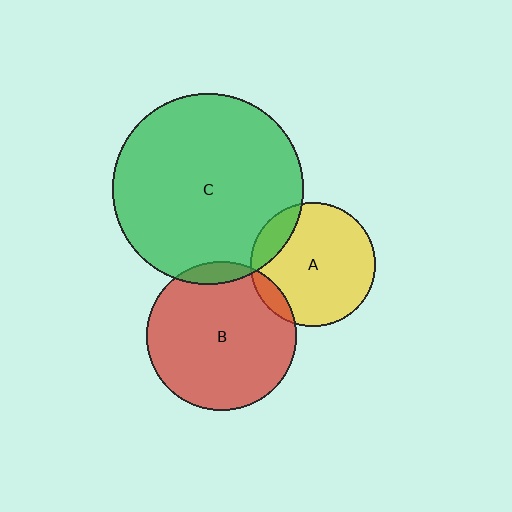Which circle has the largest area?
Circle C (green).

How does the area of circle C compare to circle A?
Approximately 2.4 times.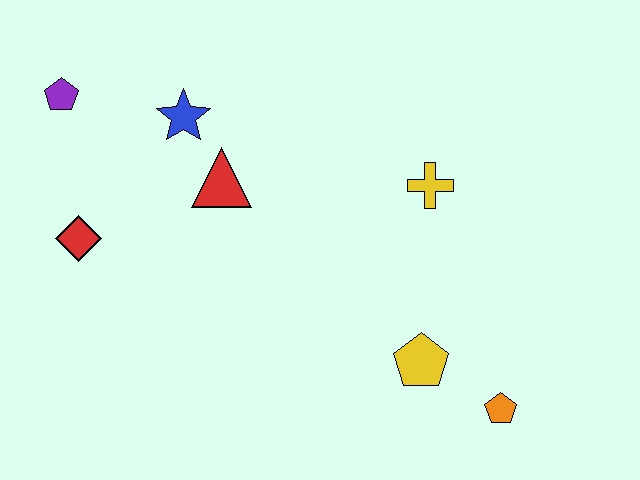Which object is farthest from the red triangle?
The orange pentagon is farthest from the red triangle.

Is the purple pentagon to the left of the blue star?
Yes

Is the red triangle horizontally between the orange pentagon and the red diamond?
Yes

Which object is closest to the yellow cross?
The yellow pentagon is closest to the yellow cross.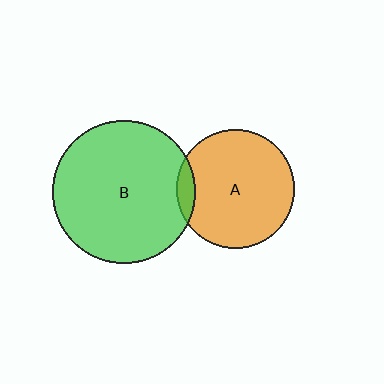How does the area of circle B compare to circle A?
Approximately 1.4 times.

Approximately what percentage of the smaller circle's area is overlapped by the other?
Approximately 10%.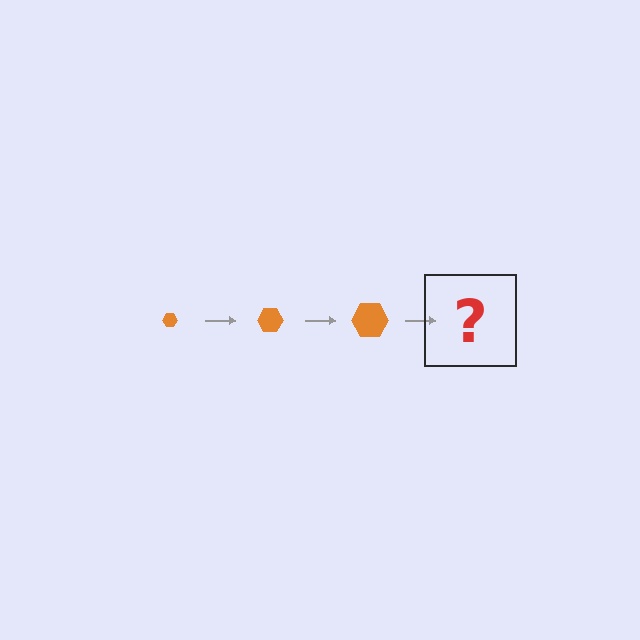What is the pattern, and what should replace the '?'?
The pattern is that the hexagon gets progressively larger each step. The '?' should be an orange hexagon, larger than the previous one.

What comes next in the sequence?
The next element should be an orange hexagon, larger than the previous one.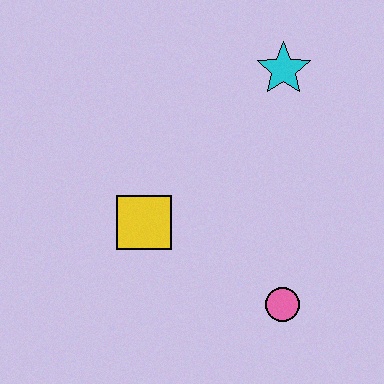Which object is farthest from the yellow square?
The cyan star is farthest from the yellow square.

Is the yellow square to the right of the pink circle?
No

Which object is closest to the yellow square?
The pink circle is closest to the yellow square.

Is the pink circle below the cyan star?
Yes